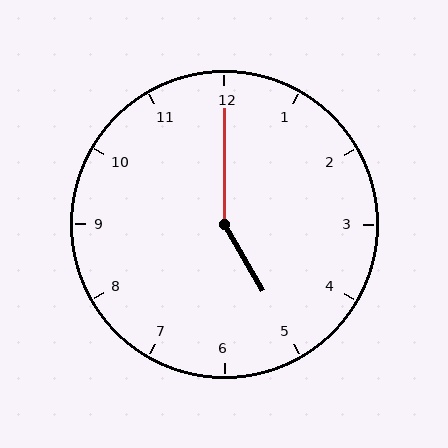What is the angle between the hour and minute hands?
Approximately 150 degrees.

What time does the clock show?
5:00.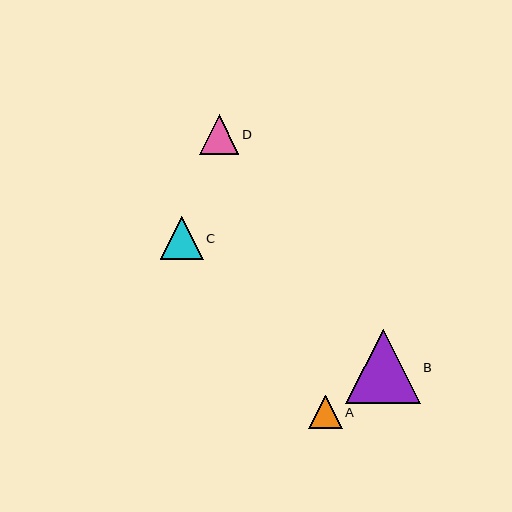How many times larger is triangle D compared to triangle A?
Triangle D is approximately 1.2 times the size of triangle A.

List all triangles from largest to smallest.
From largest to smallest: B, C, D, A.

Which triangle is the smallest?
Triangle A is the smallest with a size of approximately 33 pixels.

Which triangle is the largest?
Triangle B is the largest with a size of approximately 74 pixels.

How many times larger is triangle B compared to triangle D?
Triangle B is approximately 1.9 times the size of triangle D.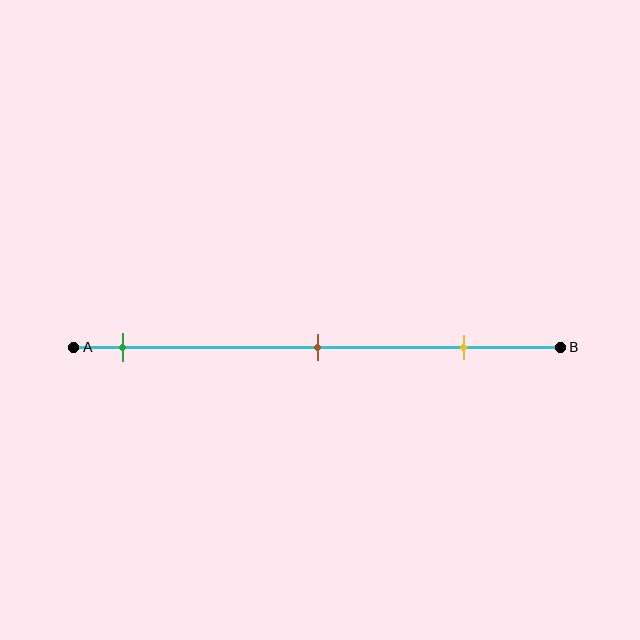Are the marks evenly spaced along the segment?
Yes, the marks are approximately evenly spaced.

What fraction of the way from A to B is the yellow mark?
The yellow mark is approximately 80% (0.8) of the way from A to B.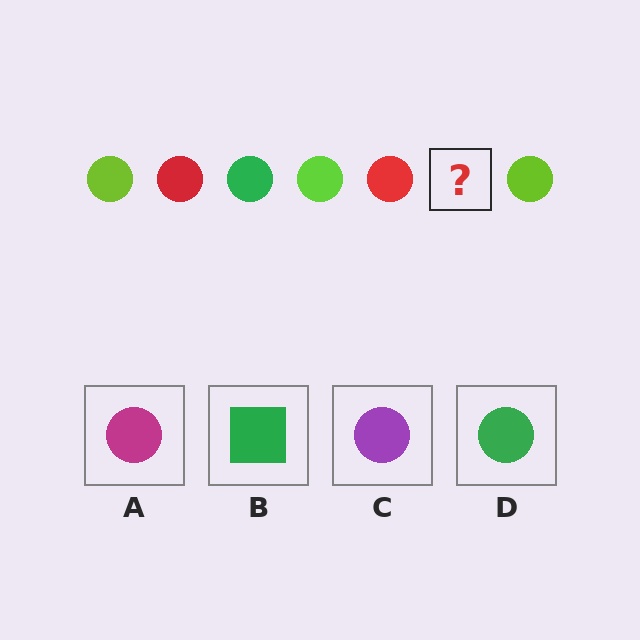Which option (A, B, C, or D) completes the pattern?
D.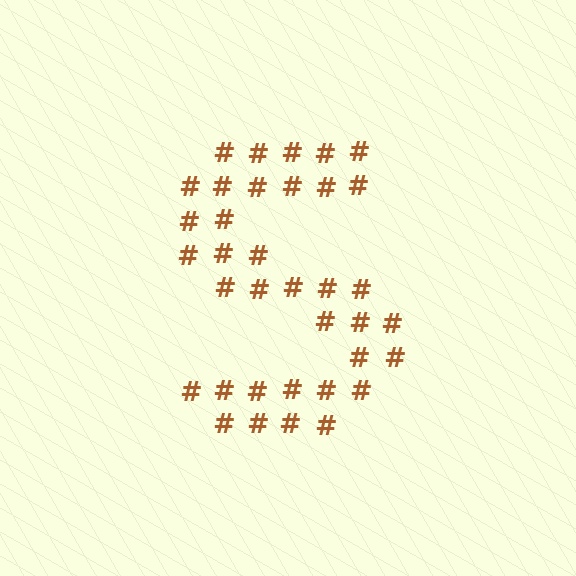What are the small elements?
The small elements are hash symbols.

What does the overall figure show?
The overall figure shows the letter S.